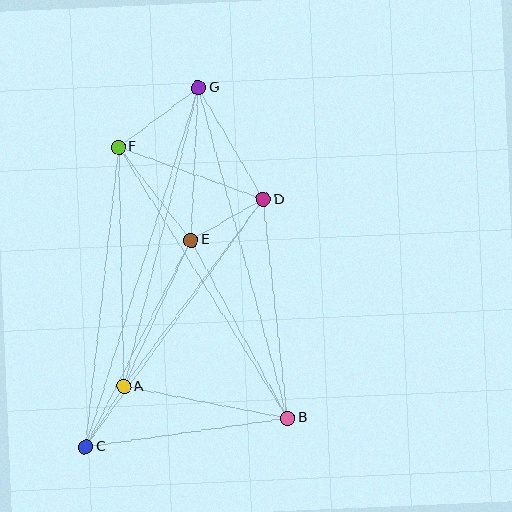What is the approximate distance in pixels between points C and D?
The distance between C and D is approximately 305 pixels.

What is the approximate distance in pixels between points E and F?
The distance between E and F is approximately 118 pixels.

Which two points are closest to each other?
Points A and C are closest to each other.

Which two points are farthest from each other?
Points C and G are farthest from each other.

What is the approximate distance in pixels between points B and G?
The distance between B and G is approximately 342 pixels.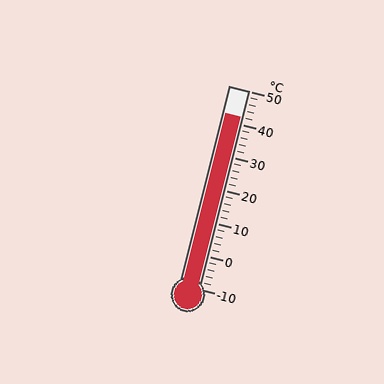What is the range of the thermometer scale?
The thermometer scale ranges from -10°C to 50°C.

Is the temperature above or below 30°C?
The temperature is above 30°C.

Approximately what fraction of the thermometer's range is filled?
The thermometer is filled to approximately 85% of its range.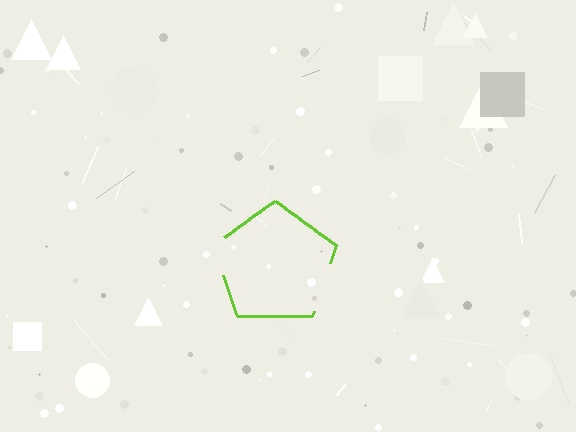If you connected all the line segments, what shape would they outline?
They would outline a pentagon.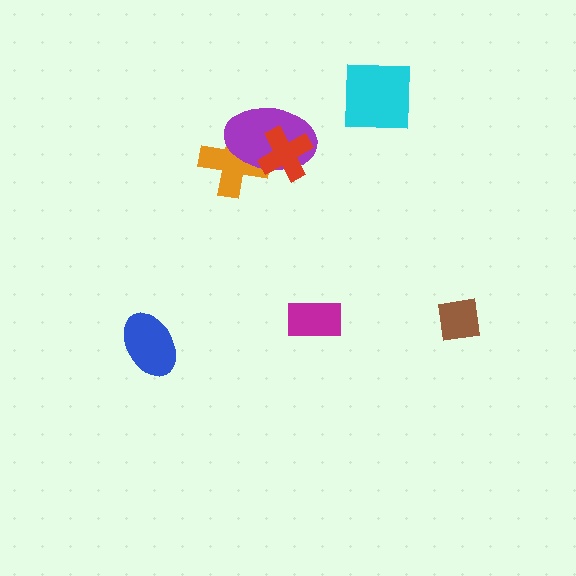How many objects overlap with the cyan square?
0 objects overlap with the cyan square.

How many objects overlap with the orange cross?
2 objects overlap with the orange cross.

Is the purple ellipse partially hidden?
Yes, it is partially covered by another shape.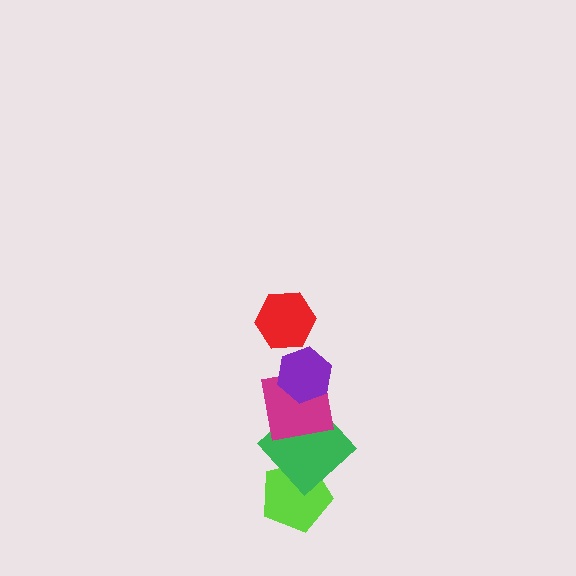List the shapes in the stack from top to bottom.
From top to bottom: the red hexagon, the purple hexagon, the magenta square, the green diamond, the lime pentagon.